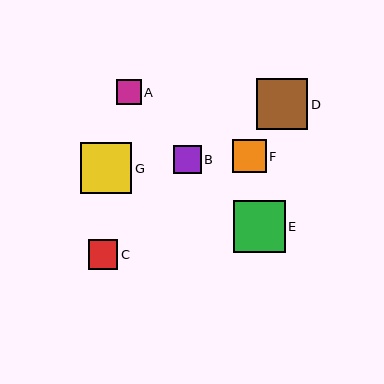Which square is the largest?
Square E is the largest with a size of approximately 52 pixels.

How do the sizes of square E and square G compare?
Square E and square G are approximately the same size.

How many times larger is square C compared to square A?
Square C is approximately 1.2 times the size of square A.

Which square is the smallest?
Square A is the smallest with a size of approximately 25 pixels.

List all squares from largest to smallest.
From largest to smallest: E, D, G, F, C, B, A.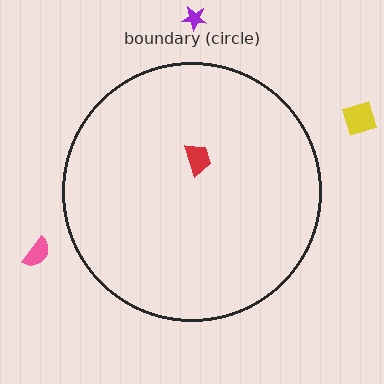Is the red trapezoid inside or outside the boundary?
Inside.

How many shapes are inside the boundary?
1 inside, 3 outside.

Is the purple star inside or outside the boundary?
Outside.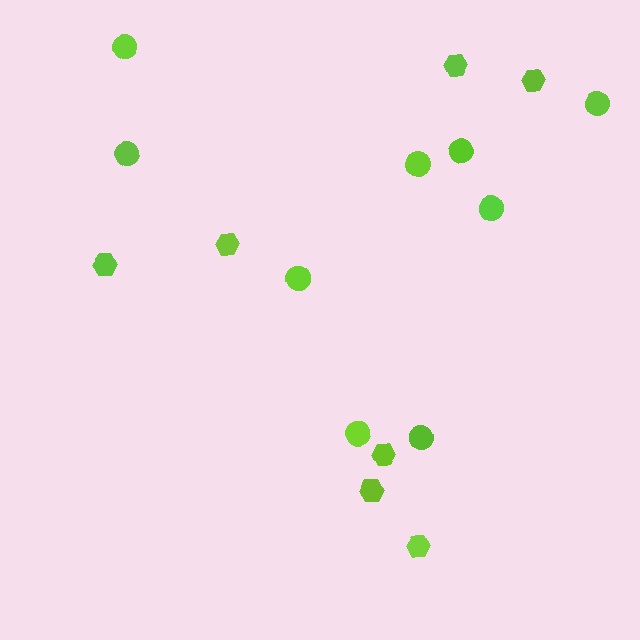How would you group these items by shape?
There are 2 groups: one group of hexagons (7) and one group of circles (9).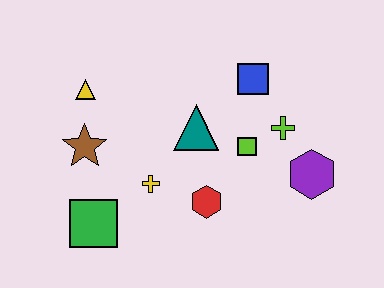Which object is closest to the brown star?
The yellow triangle is closest to the brown star.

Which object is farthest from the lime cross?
The green square is farthest from the lime cross.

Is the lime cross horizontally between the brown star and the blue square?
No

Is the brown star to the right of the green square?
No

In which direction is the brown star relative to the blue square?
The brown star is to the left of the blue square.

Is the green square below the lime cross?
Yes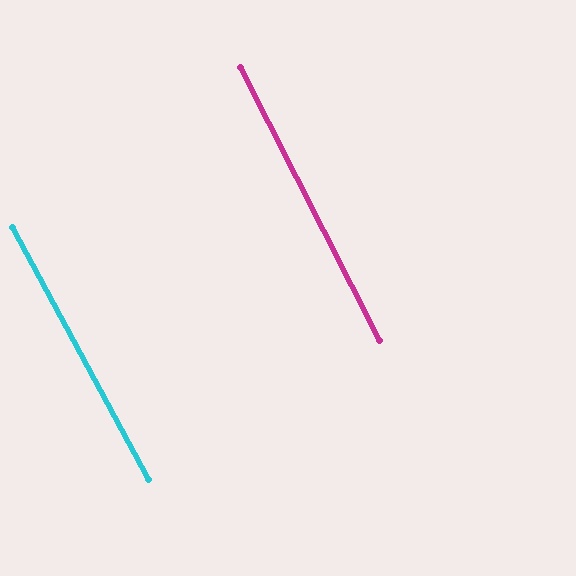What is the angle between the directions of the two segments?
Approximately 1 degree.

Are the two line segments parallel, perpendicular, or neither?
Parallel — their directions differ by only 1.3°.